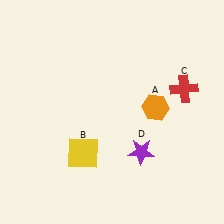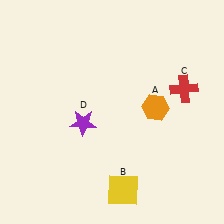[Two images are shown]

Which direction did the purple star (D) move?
The purple star (D) moved left.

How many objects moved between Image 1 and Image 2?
2 objects moved between the two images.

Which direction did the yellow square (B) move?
The yellow square (B) moved right.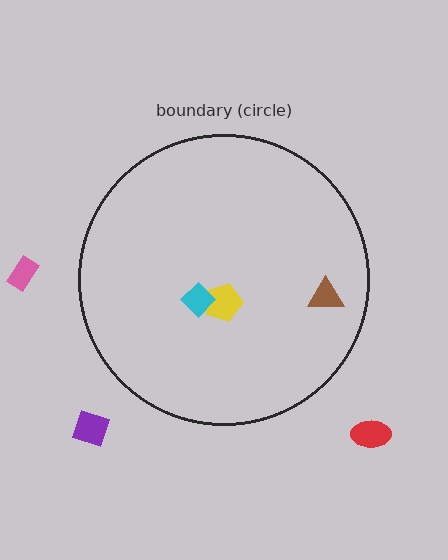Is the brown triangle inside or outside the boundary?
Inside.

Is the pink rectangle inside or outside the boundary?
Outside.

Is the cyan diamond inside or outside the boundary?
Inside.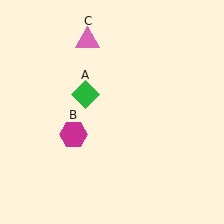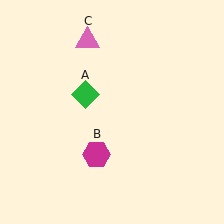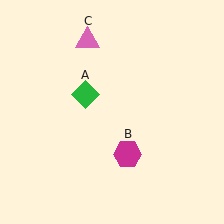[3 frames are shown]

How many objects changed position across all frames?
1 object changed position: magenta hexagon (object B).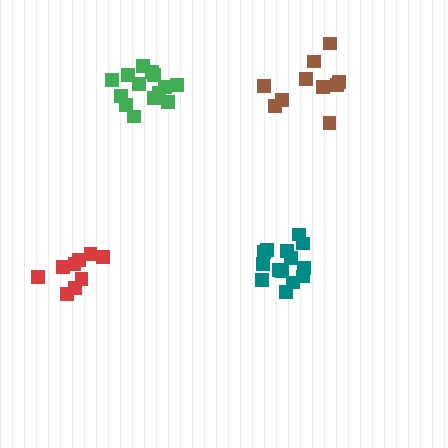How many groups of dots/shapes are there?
There are 4 groups.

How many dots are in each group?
Group 1: 14 dots, Group 2: 14 dots, Group 3: 10 dots, Group 4: 9 dots (47 total).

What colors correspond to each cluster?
The clusters are colored: green, teal, brown, red.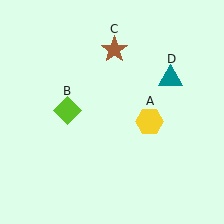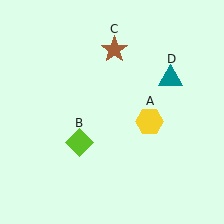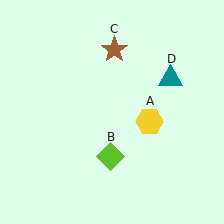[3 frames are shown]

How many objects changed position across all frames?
1 object changed position: lime diamond (object B).